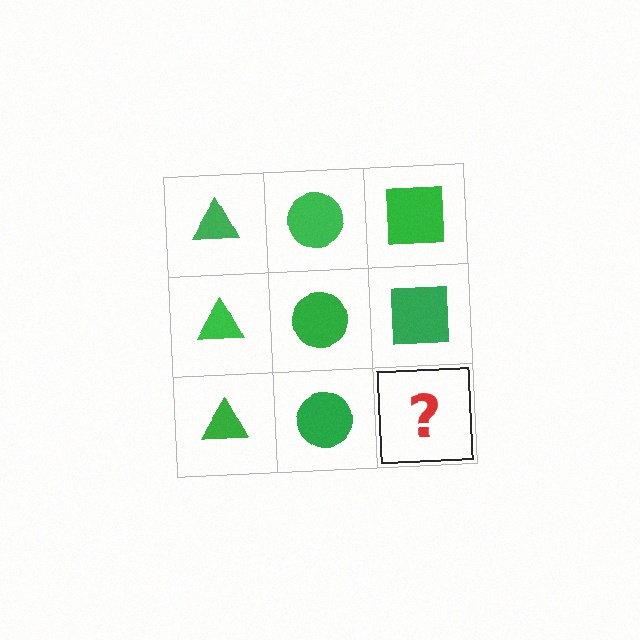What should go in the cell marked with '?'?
The missing cell should contain a green square.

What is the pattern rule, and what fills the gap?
The rule is that each column has a consistent shape. The gap should be filled with a green square.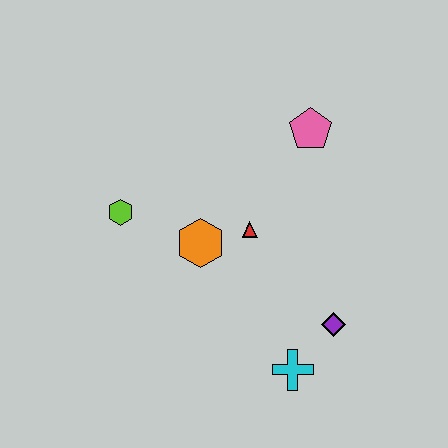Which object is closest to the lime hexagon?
The orange hexagon is closest to the lime hexagon.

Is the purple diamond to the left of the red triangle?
No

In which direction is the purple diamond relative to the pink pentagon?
The purple diamond is below the pink pentagon.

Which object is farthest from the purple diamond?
The lime hexagon is farthest from the purple diamond.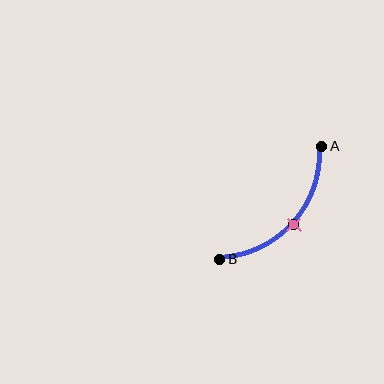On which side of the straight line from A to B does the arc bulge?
The arc bulges below and to the right of the straight line connecting A and B.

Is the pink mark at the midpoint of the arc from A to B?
Yes. The pink mark lies on the arc at equal arc-length from both A and B — it is the arc midpoint.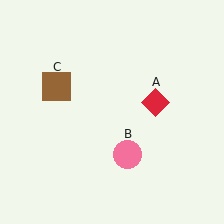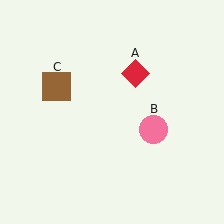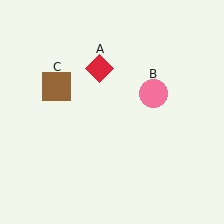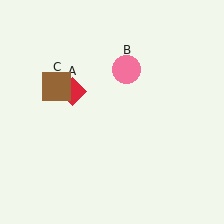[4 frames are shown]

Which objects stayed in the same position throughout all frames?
Brown square (object C) remained stationary.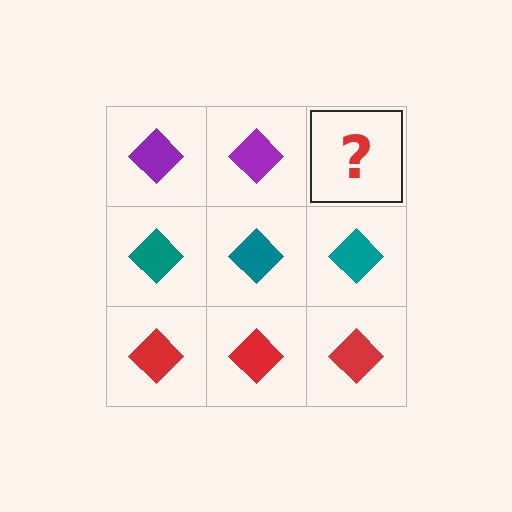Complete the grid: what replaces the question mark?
The question mark should be replaced with a purple diamond.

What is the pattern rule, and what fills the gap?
The rule is that each row has a consistent color. The gap should be filled with a purple diamond.